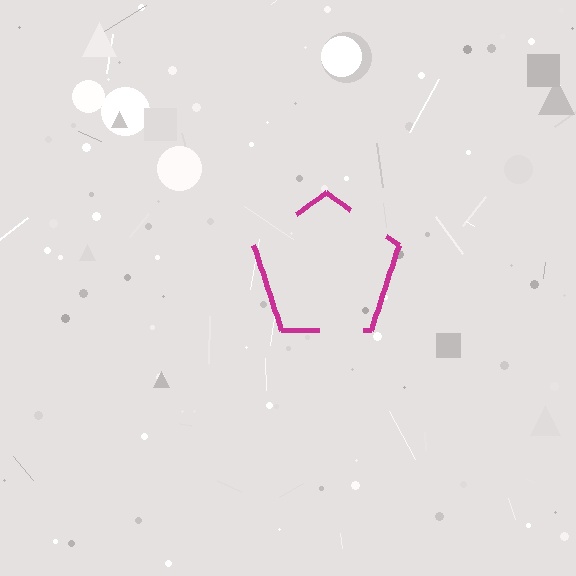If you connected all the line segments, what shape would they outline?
They would outline a pentagon.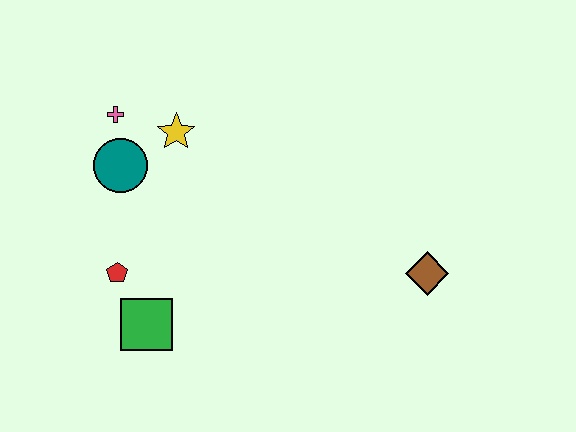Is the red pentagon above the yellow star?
No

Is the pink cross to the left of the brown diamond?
Yes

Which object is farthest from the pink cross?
The brown diamond is farthest from the pink cross.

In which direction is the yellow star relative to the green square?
The yellow star is above the green square.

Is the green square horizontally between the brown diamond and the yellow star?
No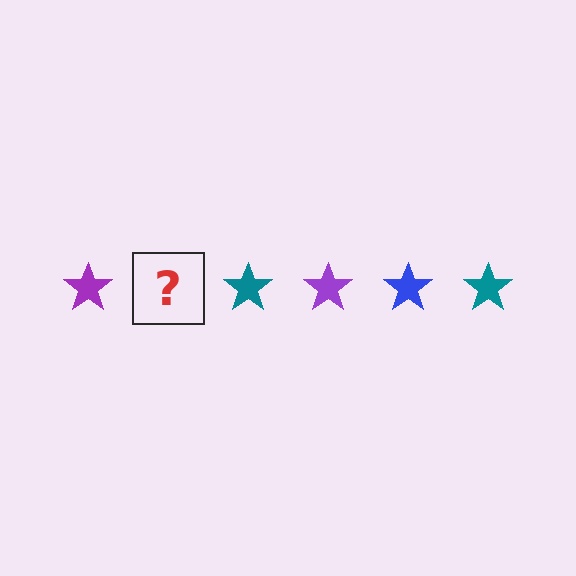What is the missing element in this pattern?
The missing element is a blue star.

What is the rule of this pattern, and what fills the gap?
The rule is that the pattern cycles through purple, blue, teal stars. The gap should be filled with a blue star.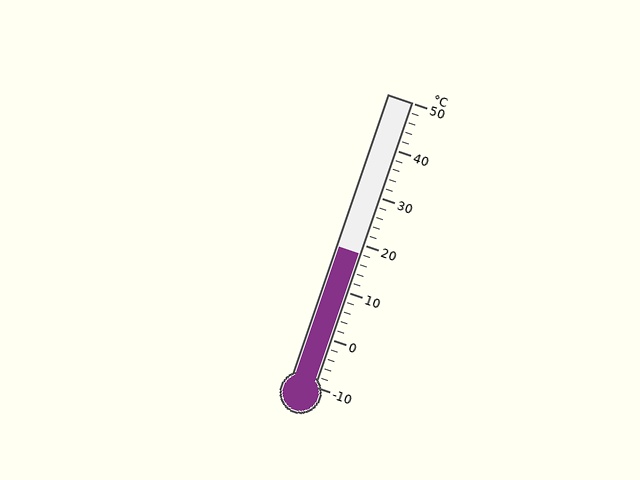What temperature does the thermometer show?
The thermometer shows approximately 18°C.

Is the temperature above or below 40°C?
The temperature is below 40°C.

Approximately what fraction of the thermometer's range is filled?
The thermometer is filled to approximately 45% of its range.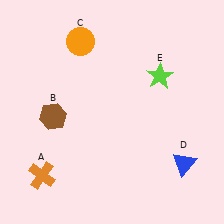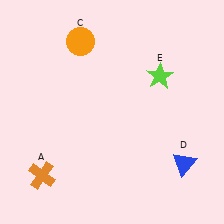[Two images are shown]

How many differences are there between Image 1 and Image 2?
There is 1 difference between the two images.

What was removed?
The brown hexagon (B) was removed in Image 2.